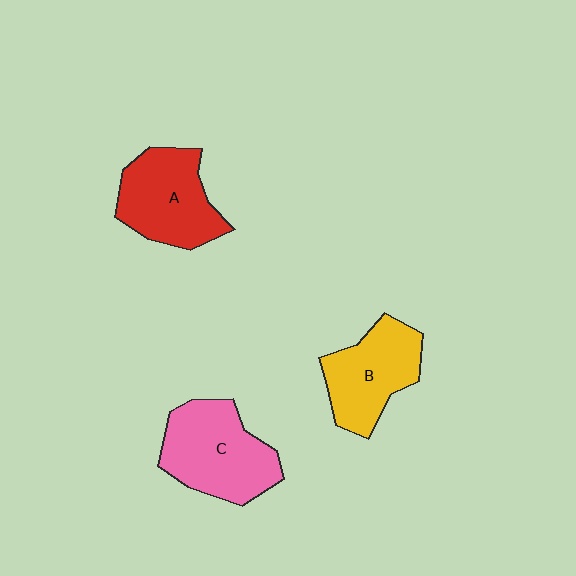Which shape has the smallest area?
Shape B (yellow).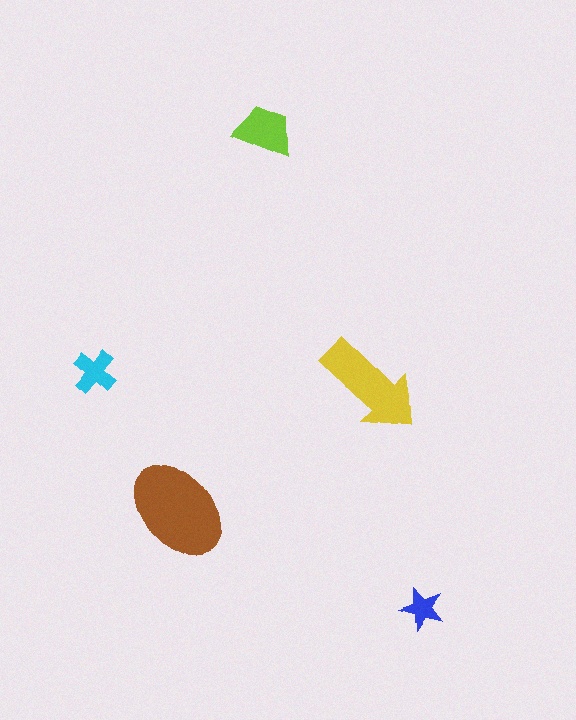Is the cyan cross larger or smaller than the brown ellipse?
Smaller.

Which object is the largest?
The brown ellipse.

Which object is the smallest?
The blue star.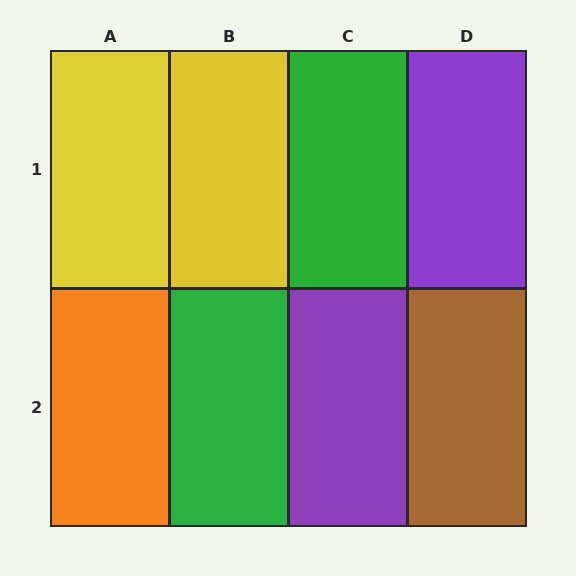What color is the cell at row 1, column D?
Purple.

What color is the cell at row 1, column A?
Yellow.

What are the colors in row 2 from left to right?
Orange, green, purple, brown.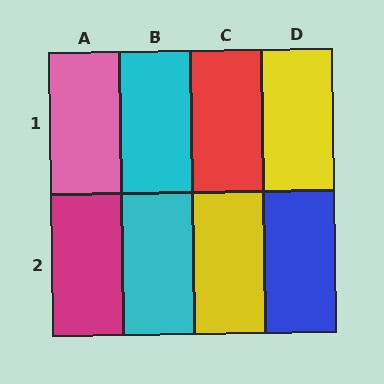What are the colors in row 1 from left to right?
Pink, cyan, red, yellow.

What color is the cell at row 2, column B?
Cyan.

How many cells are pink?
1 cell is pink.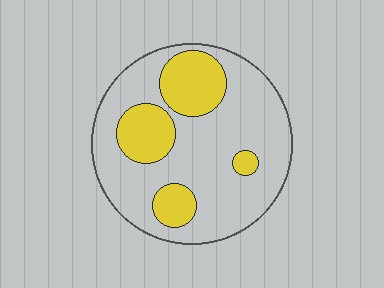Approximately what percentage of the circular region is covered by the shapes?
Approximately 25%.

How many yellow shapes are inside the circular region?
4.